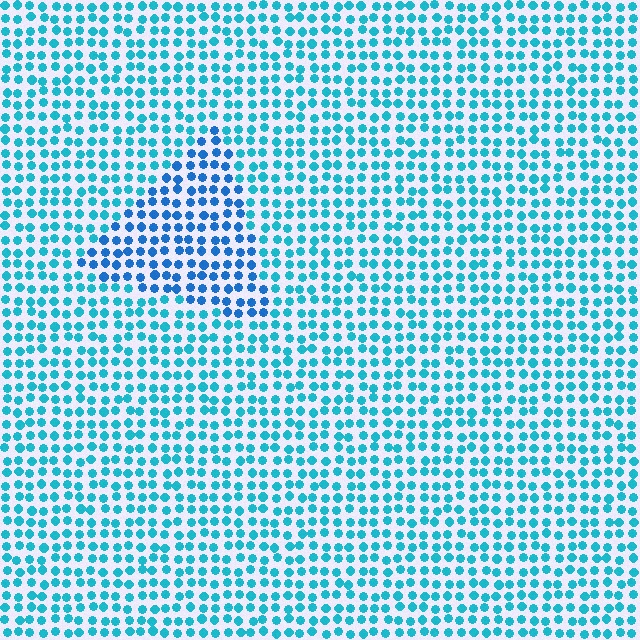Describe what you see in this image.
The image is filled with small cyan elements in a uniform arrangement. A triangle-shaped region is visible where the elements are tinted to a slightly different hue, forming a subtle color boundary.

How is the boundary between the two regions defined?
The boundary is defined purely by a slight shift in hue (about 25 degrees). Spacing, size, and orientation are identical on both sides.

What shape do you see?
I see a triangle.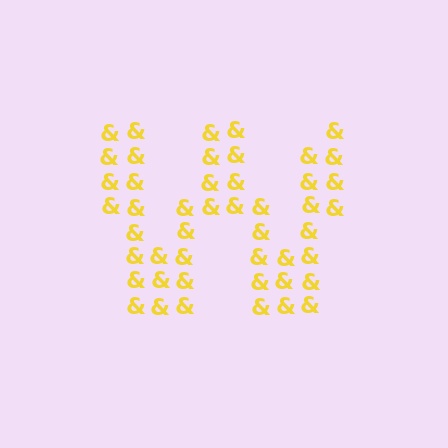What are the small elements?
The small elements are ampersands.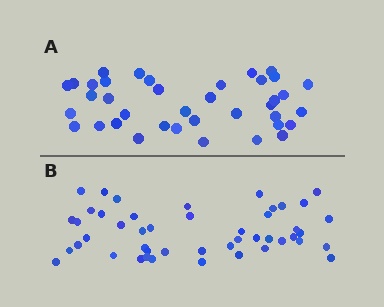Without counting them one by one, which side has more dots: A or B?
Region B (the bottom region) has more dots.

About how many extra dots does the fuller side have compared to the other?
Region B has roughly 8 or so more dots than region A.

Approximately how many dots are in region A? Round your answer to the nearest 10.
About 40 dots. (The exact count is 38, which rounds to 40.)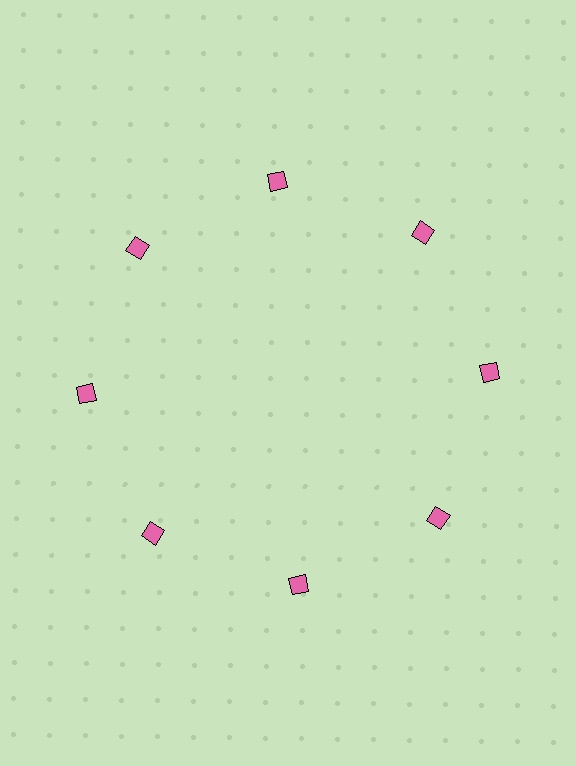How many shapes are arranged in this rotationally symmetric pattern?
There are 8 shapes, arranged in 8 groups of 1.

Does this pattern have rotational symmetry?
Yes, this pattern has 8-fold rotational symmetry. It looks the same after rotating 45 degrees around the center.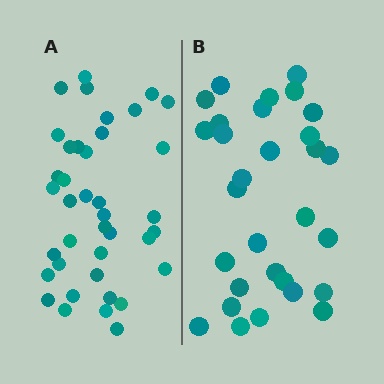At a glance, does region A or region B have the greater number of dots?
Region A (the left region) has more dots.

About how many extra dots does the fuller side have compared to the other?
Region A has roughly 8 or so more dots than region B.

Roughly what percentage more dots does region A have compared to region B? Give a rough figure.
About 30% more.